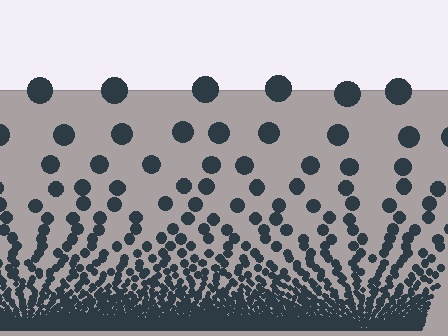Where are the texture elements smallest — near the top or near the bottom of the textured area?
Near the bottom.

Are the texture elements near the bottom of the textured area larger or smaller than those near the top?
Smaller. The gradient is inverted — elements near the bottom are smaller and denser.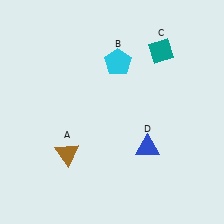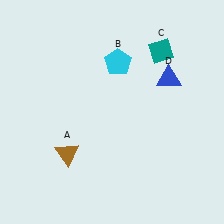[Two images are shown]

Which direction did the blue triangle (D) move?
The blue triangle (D) moved up.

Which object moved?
The blue triangle (D) moved up.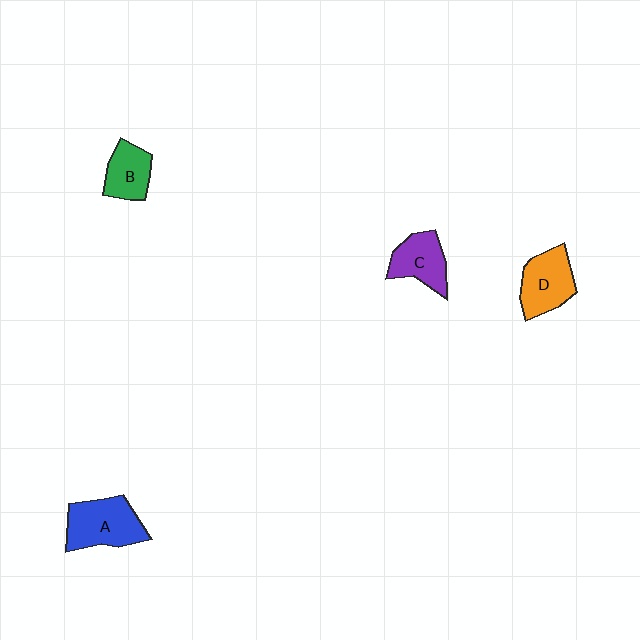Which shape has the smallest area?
Shape B (green).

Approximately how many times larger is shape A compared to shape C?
Approximately 1.3 times.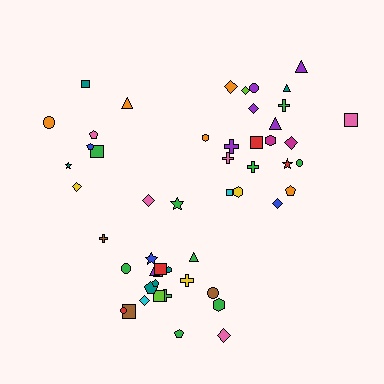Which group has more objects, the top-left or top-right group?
The top-right group.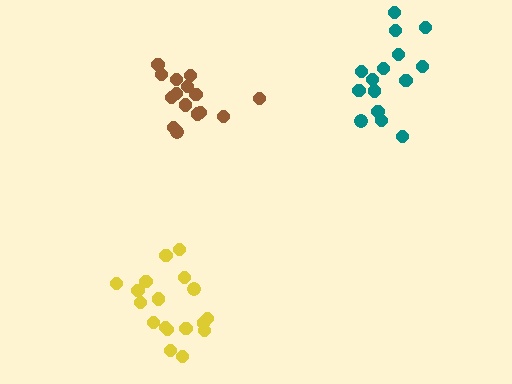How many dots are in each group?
Group 1: 15 dots, Group 2: 15 dots, Group 3: 18 dots (48 total).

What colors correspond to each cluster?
The clusters are colored: brown, teal, yellow.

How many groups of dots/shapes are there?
There are 3 groups.